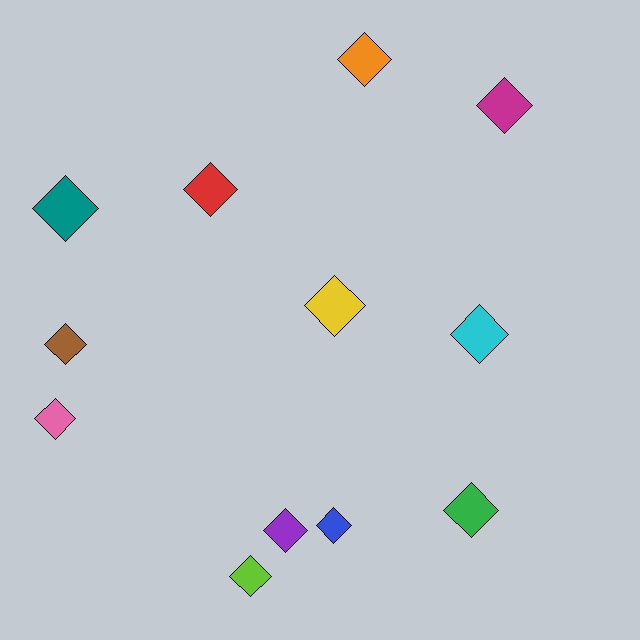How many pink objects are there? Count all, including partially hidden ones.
There is 1 pink object.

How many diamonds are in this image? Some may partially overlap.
There are 12 diamonds.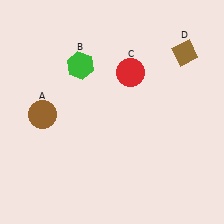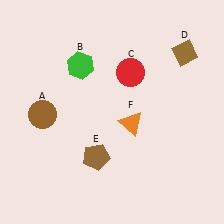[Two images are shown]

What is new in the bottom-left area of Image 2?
A brown pentagon (E) was added in the bottom-left area of Image 2.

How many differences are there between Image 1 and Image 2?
There are 2 differences between the two images.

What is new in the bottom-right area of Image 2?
An orange triangle (F) was added in the bottom-right area of Image 2.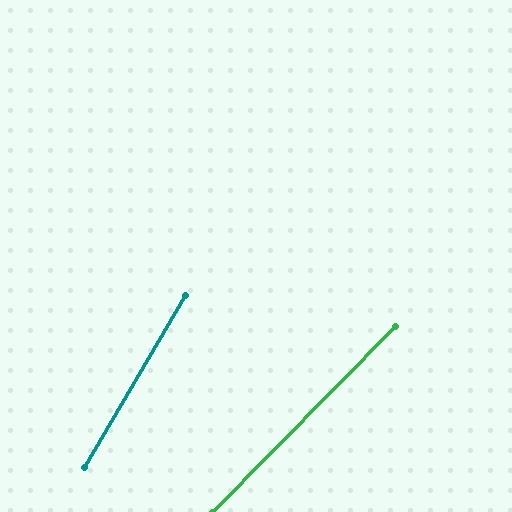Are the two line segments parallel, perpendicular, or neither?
Neither parallel nor perpendicular — they differ by about 14°.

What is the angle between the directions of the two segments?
Approximately 14 degrees.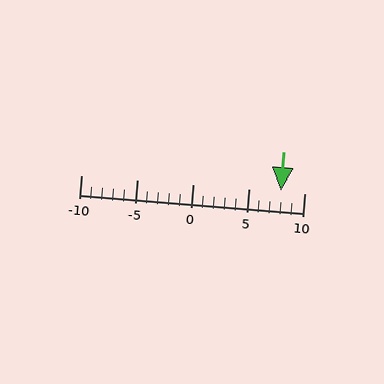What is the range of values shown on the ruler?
The ruler shows values from -10 to 10.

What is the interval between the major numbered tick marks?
The major tick marks are spaced 5 units apart.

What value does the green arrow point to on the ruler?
The green arrow points to approximately 8.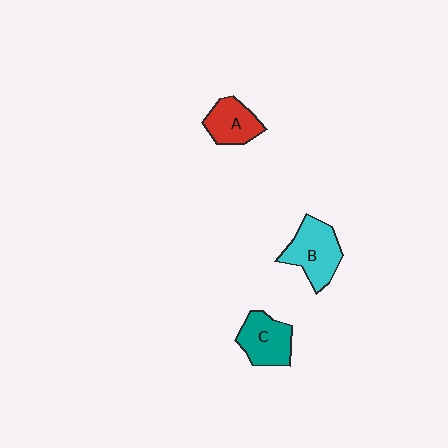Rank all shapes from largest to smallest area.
From largest to smallest: B (cyan), C (teal), A (red).